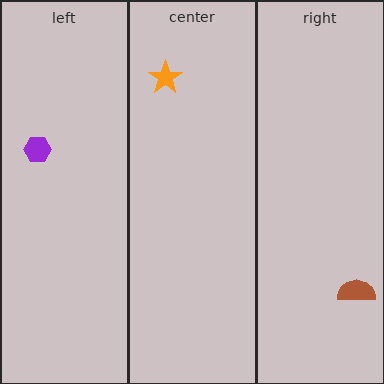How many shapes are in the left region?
1.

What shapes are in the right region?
The brown semicircle.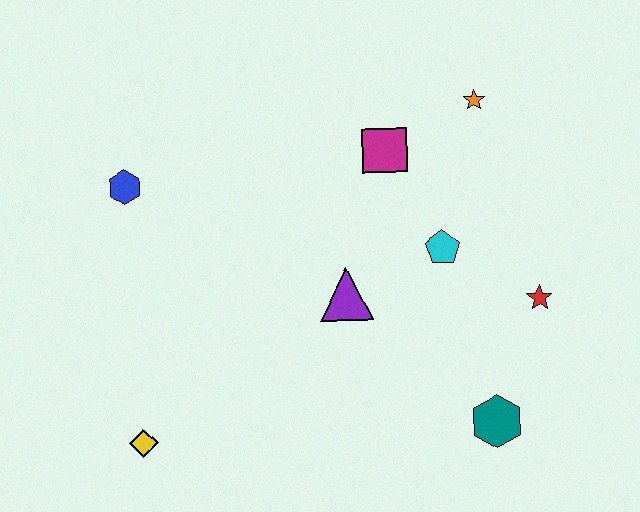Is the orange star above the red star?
Yes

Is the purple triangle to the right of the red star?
No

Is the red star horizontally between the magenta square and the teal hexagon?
No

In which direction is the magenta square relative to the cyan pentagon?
The magenta square is above the cyan pentagon.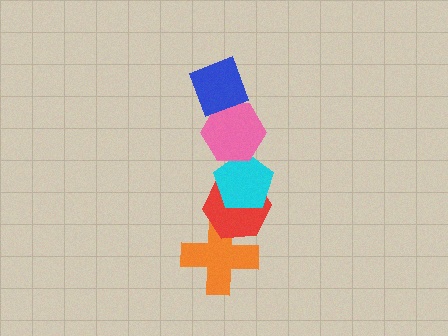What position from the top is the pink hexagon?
The pink hexagon is 2nd from the top.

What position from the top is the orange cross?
The orange cross is 5th from the top.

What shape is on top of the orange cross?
The red hexagon is on top of the orange cross.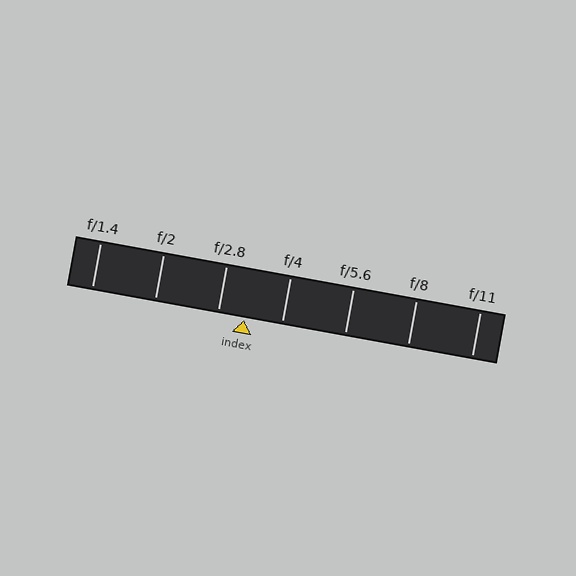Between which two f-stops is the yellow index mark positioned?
The index mark is between f/2.8 and f/4.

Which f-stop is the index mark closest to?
The index mark is closest to f/2.8.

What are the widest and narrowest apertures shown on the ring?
The widest aperture shown is f/1.4 and the narrowest is f/11.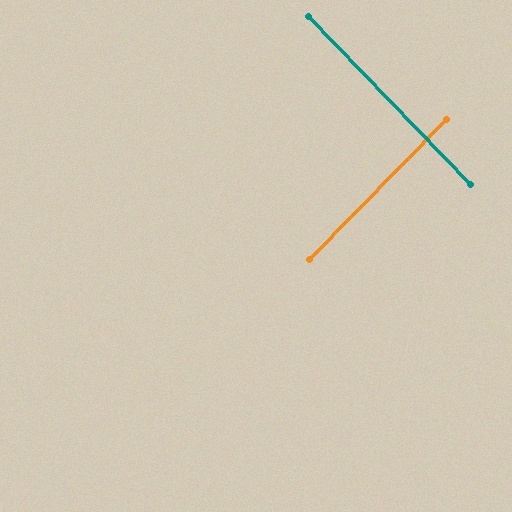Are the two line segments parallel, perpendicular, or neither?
Perpendicular — they meet at approximately 88°.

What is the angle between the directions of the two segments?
Approximately 88 degrees.